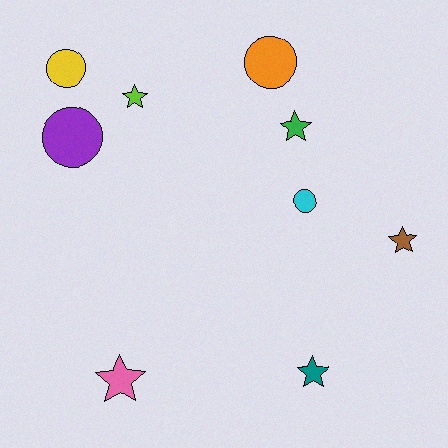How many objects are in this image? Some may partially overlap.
There are 9 objects.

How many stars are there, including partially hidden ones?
There are 5 stars.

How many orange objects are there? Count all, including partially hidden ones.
There is 1 orange object.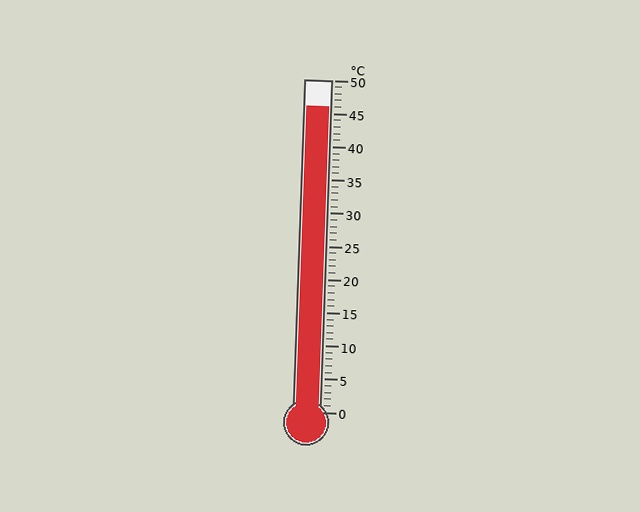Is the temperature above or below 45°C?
The temperature is above 45°C.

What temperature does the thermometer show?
The thermometer shows approximately 46°C.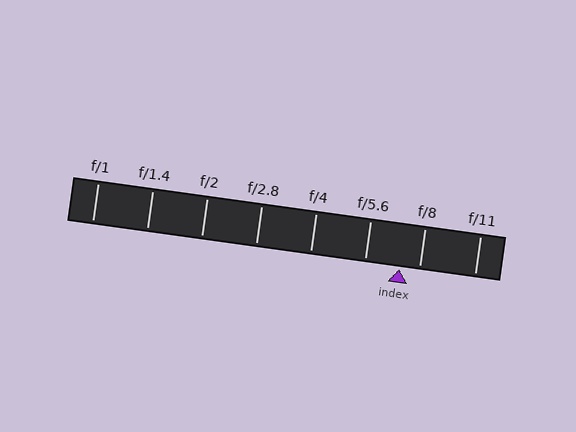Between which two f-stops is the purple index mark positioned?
The index mark is between f/5.6 and f/8.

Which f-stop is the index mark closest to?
The index mark is closest to f/8.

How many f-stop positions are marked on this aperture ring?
There are 8 f-stop positions marked.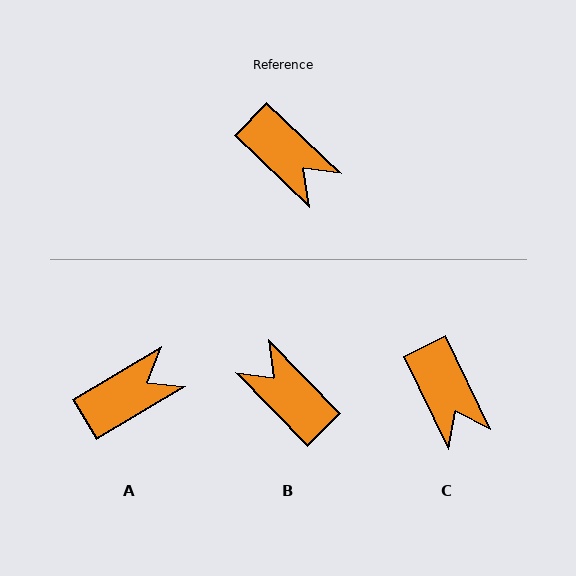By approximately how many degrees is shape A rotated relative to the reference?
Approximately 74 degrees counter-clockwise.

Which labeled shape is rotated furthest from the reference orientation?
B, about 178 degrees away.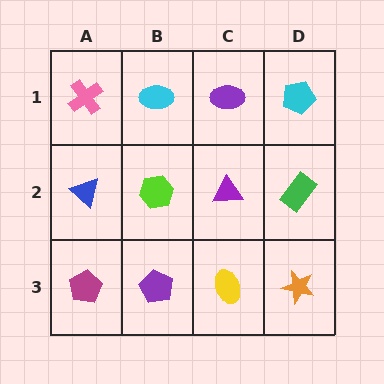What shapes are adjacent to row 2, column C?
A purple ellipse (row 1, column C), a yellow ellipse (row 3, column C), a lime hexagon (row 2, column B), a green rectangle (row 2, column D).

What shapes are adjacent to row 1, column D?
A green rectangle (row 2, column D), a purple ellipse (row 1, column C).